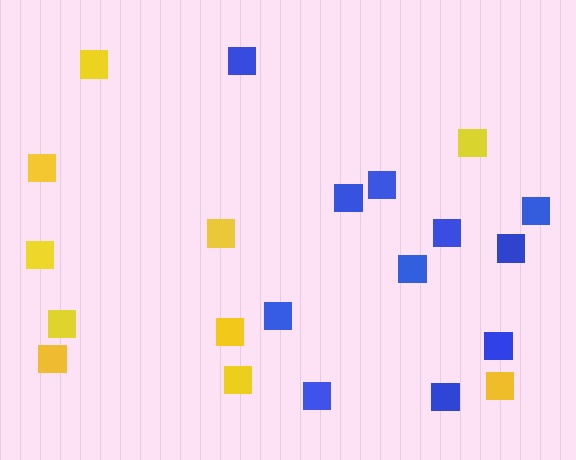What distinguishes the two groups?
There are 2 groups: one group of yellow squares (10) and one group of blue squares (11).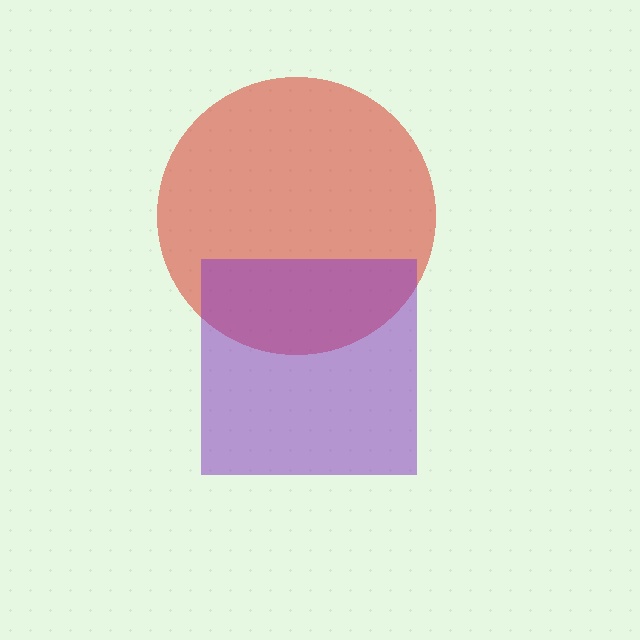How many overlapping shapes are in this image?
There are 2 overlapping shapes in the image.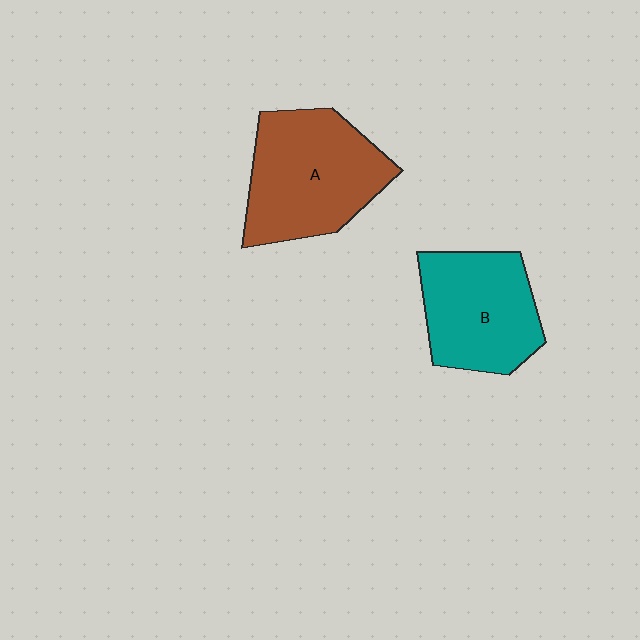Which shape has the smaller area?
Shape B (teal).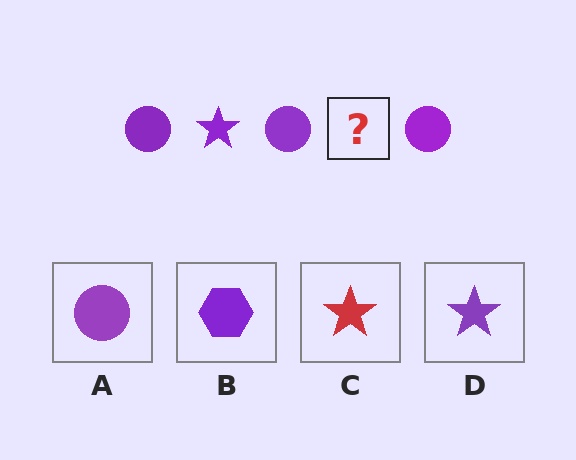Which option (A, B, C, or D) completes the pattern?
D.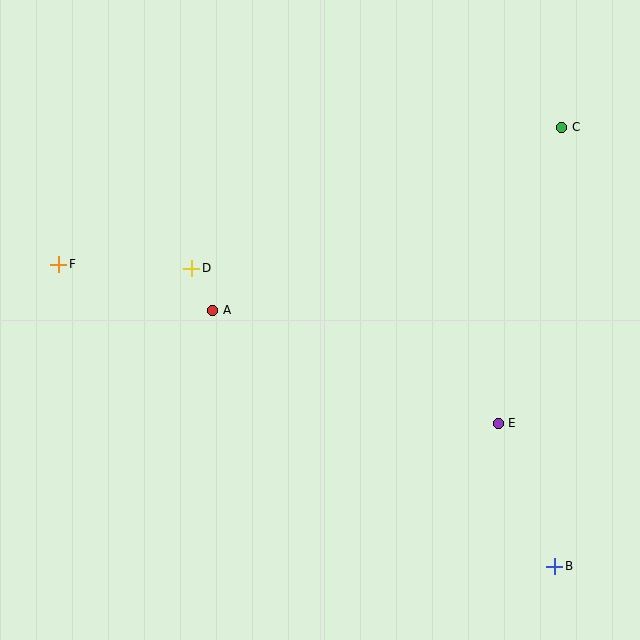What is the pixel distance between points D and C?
The distance between D and C is 396 pixels.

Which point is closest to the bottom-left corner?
Point F is closest to the bottom-left corner.